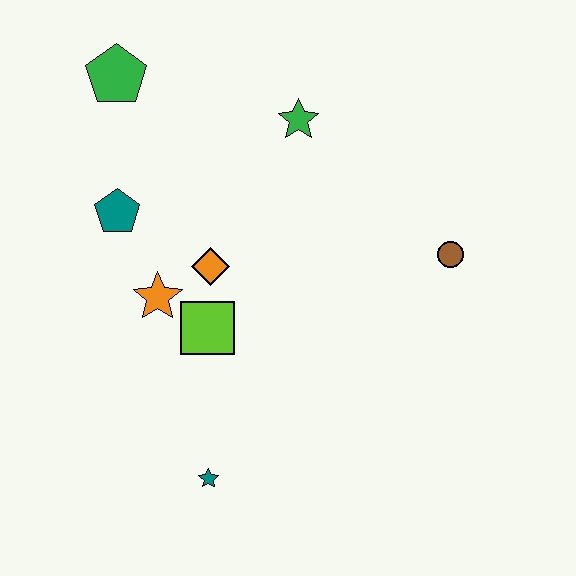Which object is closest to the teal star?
The lime square is closest to the teal star.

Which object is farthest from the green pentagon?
The teal star is farthest from the green pentagon.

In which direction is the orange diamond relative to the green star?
The orange diamond is below the green star.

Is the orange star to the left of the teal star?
Yes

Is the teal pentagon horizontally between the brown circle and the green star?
No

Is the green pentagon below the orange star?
No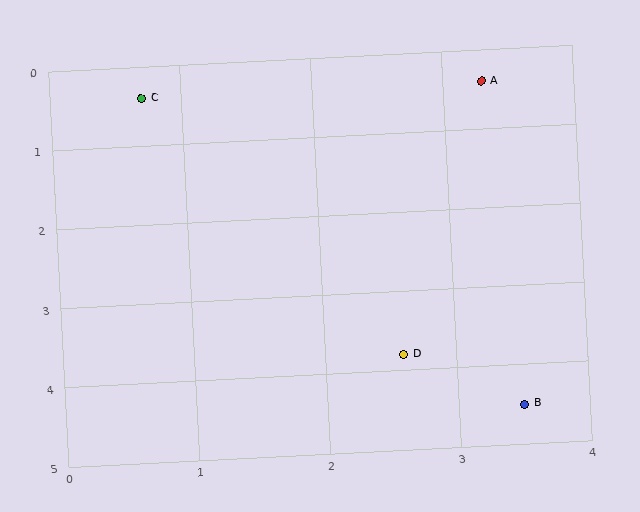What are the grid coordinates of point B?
Point B is at approximately (3.5, 4.5).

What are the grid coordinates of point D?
Point D is at approximately (2.6, 3.8).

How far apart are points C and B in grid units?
Points C and B are about 5.0 grid units apart.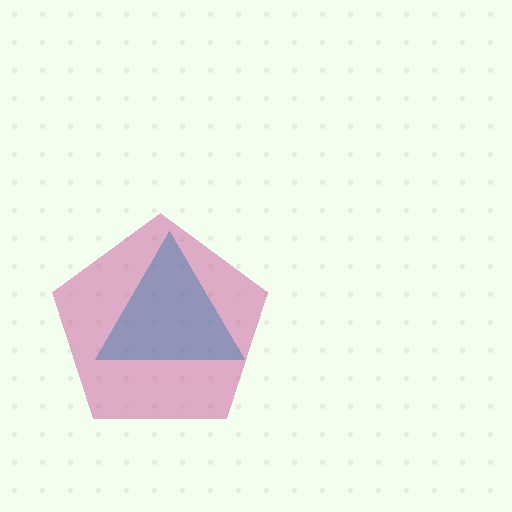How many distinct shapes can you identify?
There are 2 distinct shapes: a cyan triangle, a magenta pentagon.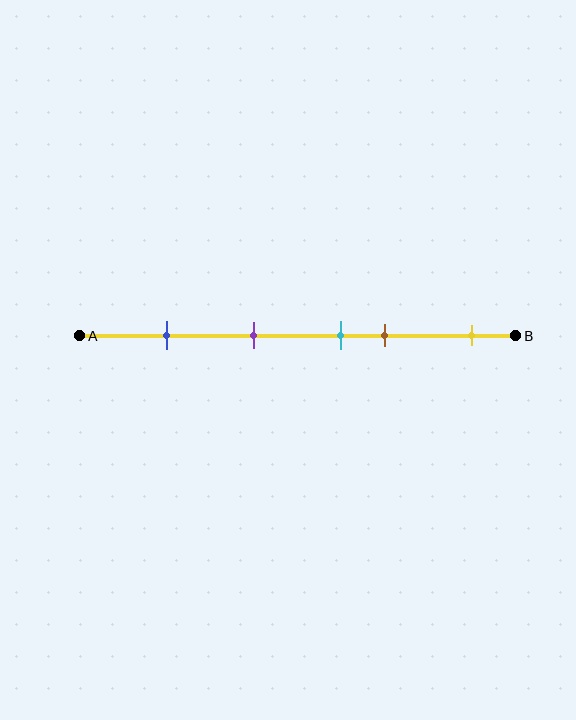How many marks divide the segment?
There are 5 marks dividing the segment.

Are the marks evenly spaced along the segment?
No, the marks are not evenly spaced.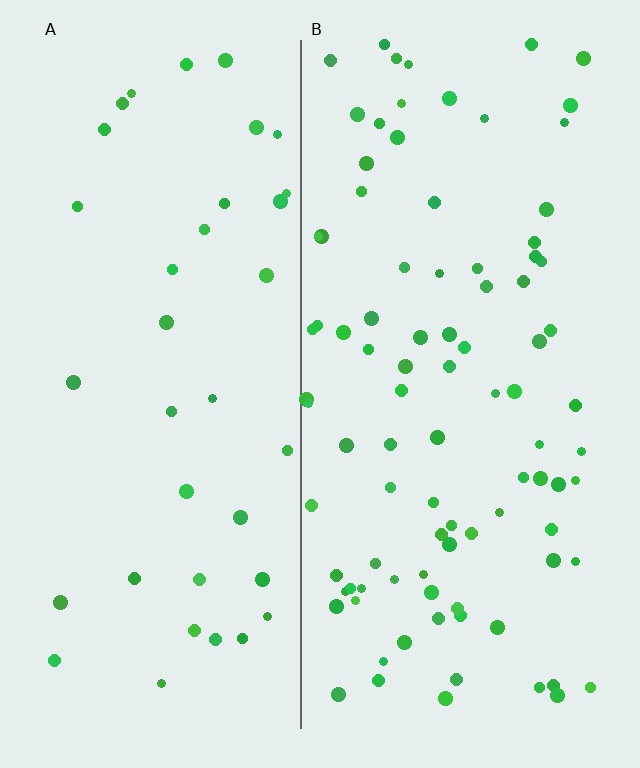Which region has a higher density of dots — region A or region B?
B (the right).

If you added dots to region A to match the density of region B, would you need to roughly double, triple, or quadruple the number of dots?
Approximately triple.